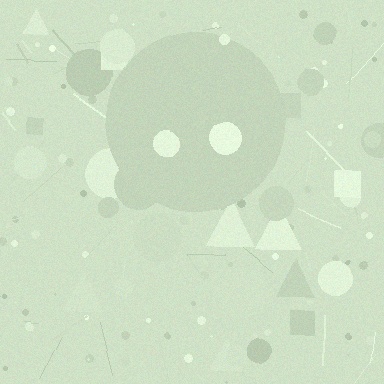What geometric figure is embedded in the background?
A circle is embedded in the background.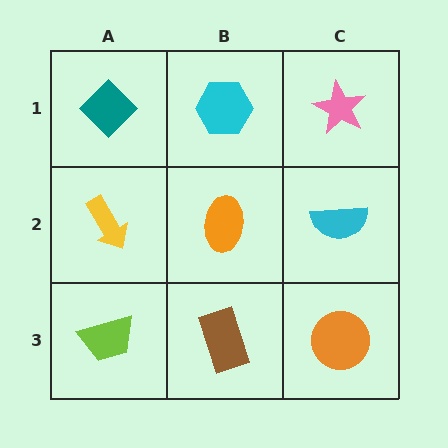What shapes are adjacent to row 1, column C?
A cyan semicircle (row 2, column C), a cyan hexagon (row 1, column B).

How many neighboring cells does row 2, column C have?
3.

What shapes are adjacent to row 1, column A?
A yellow arrow (row 2, column A), a cyan hexagon (row 1, column B).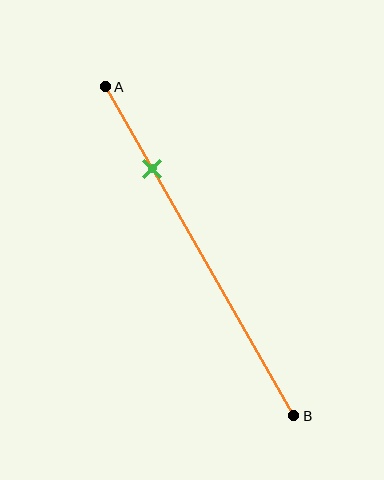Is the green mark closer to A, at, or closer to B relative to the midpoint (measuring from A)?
The green mark is closer to point A than the midpoint of segment AB.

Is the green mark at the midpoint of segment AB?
No, the mark is at about 25% from A, not at the 50% midpoint.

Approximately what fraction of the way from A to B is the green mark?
The green mark is approximately 25% of the way from A to B.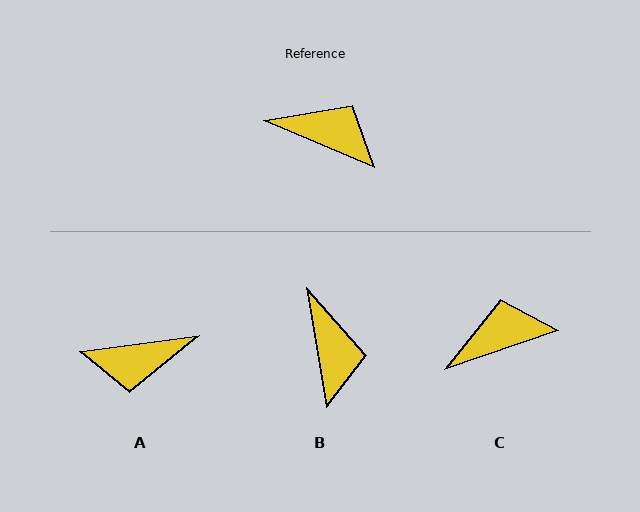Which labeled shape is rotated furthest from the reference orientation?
A, about 150 degrees away.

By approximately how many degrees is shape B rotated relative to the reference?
Approximately 57 degrees clockwise.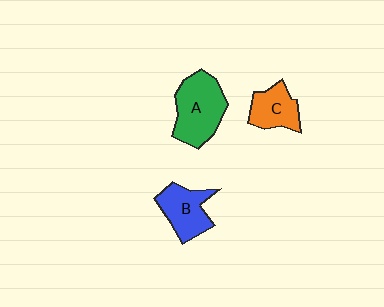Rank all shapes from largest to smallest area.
From largest to smallest: A (green), B (blue), C (orange).